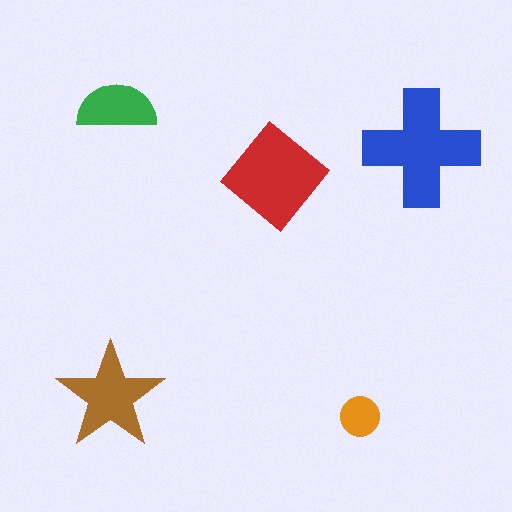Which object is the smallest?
The orange circle.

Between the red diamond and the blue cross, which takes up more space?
The blue cross.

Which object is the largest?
The blue cross.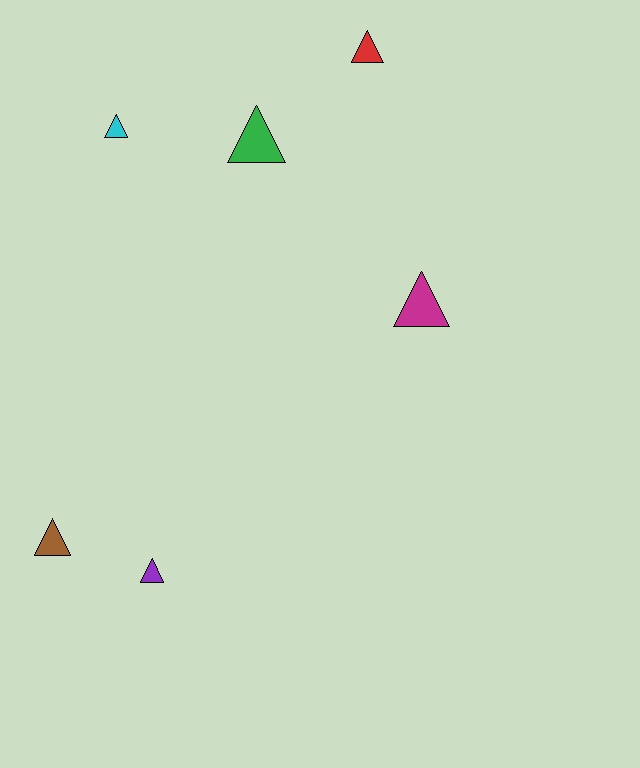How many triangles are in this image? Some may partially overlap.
There are 6 triangles.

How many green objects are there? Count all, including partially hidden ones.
There is 1 green object.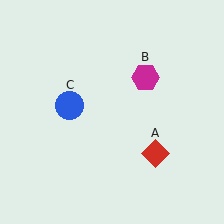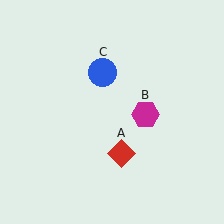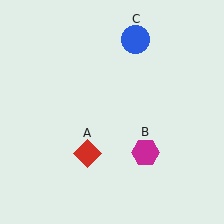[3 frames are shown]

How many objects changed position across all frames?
3 objects changed position: red diamond (object A), magenta hexagon (object B), blue circle (object C).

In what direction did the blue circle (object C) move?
The blue circle (object C) moved up and to the right.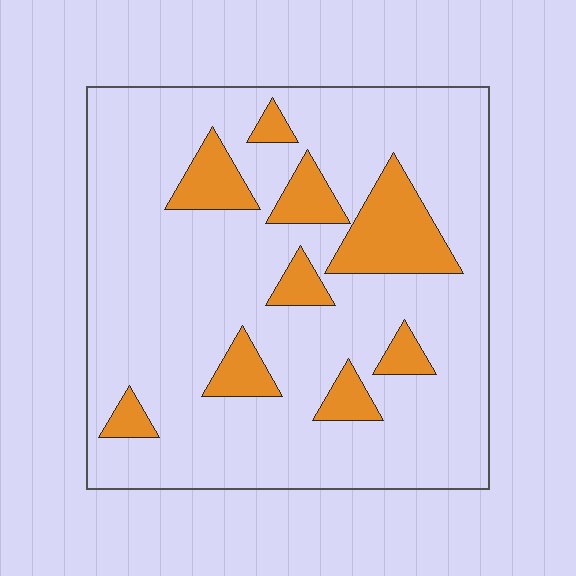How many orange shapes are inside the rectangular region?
9.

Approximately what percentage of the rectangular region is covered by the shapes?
Approximately 15%.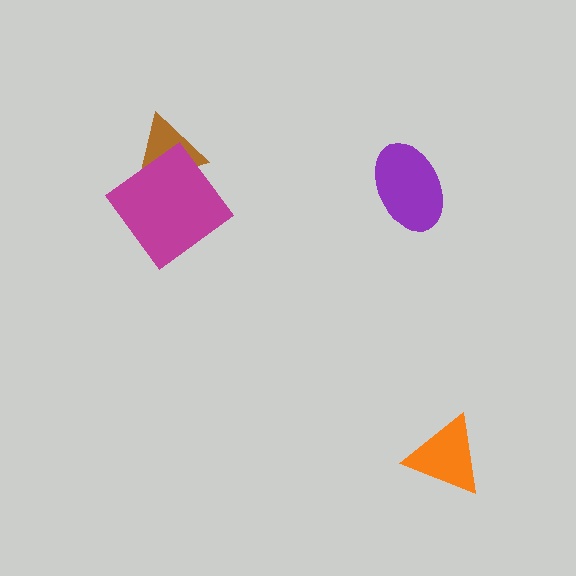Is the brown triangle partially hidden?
Yes, it is partially covered by another shape.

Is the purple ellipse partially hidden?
No, no other shape covers it.